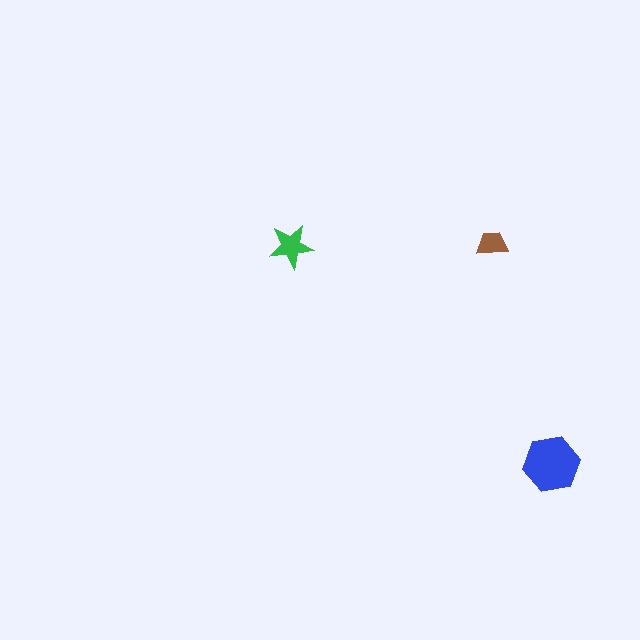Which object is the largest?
The blue hexagon.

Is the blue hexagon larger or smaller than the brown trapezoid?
Larger.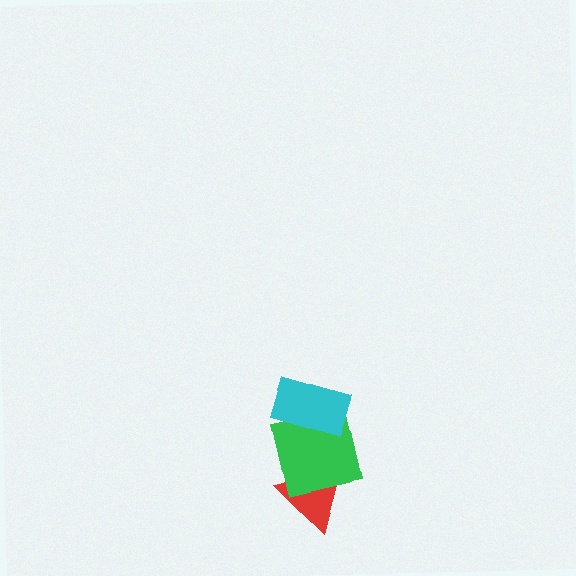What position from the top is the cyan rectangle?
The cyan rectangle is 1st from the top.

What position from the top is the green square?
The green square is 2nd from the top.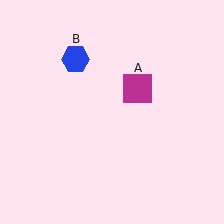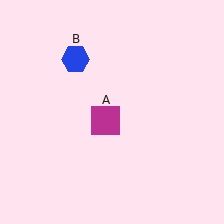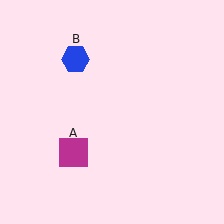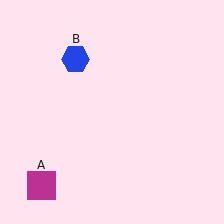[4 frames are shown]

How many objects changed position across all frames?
1 object changed position: magenta square (object A).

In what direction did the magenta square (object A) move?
The magenta square (object A) moved down and to the left.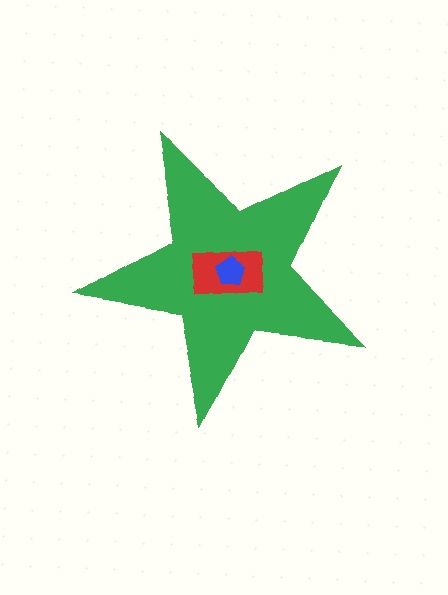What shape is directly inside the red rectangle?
The blue pentagon.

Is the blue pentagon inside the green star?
Yes.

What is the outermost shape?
The green star.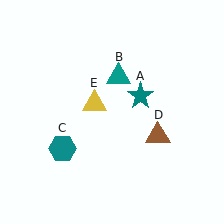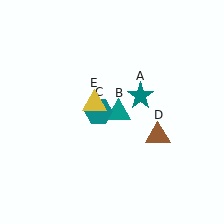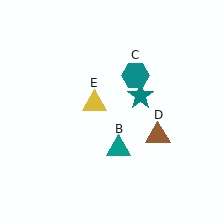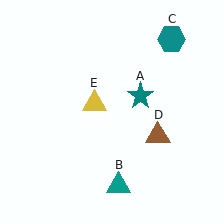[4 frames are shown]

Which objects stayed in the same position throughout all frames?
Teal star (object A) and brown triangle (object D) and yellow triangle (object E) remained stationary.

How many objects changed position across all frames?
2 objects changed position: teal triangle (object B), teal hexagon (object C).